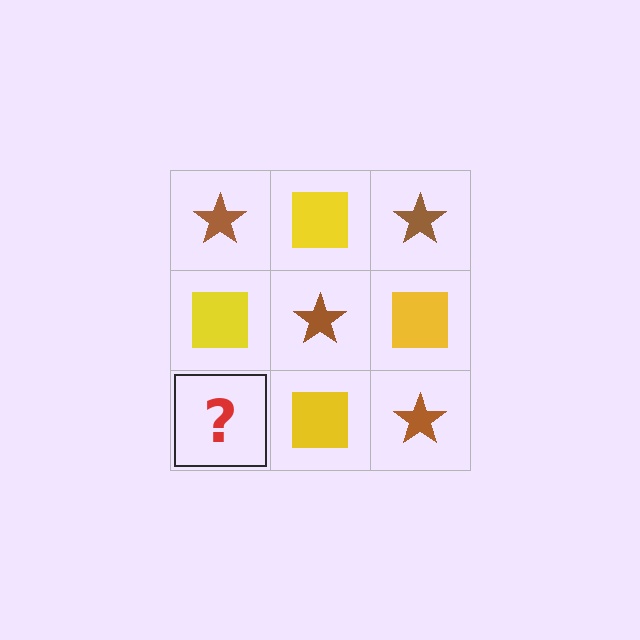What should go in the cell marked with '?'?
The missing cell should contain a brown star.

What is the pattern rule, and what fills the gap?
The rule is that it alternates brown star and yellow square in a checkerboard pattern. The gap should be filled with a brown star.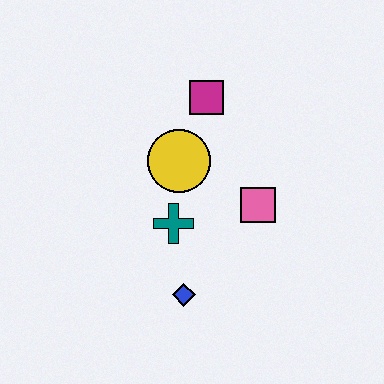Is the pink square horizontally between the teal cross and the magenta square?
No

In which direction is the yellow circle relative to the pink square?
The yellow circle is to the left of the pink square.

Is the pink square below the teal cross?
No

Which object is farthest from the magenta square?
The blue diamond is farthest from the magenta square.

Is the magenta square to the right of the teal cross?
Yes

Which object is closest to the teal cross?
The yellow circle is closest to the teal cross.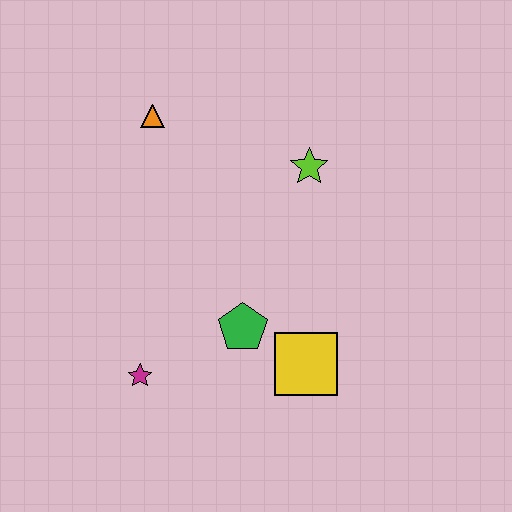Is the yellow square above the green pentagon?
No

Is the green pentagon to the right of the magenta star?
Yes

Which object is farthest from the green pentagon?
The orange triangle is farthest from the green pentagon.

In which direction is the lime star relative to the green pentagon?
The lime star is above the green pentagon.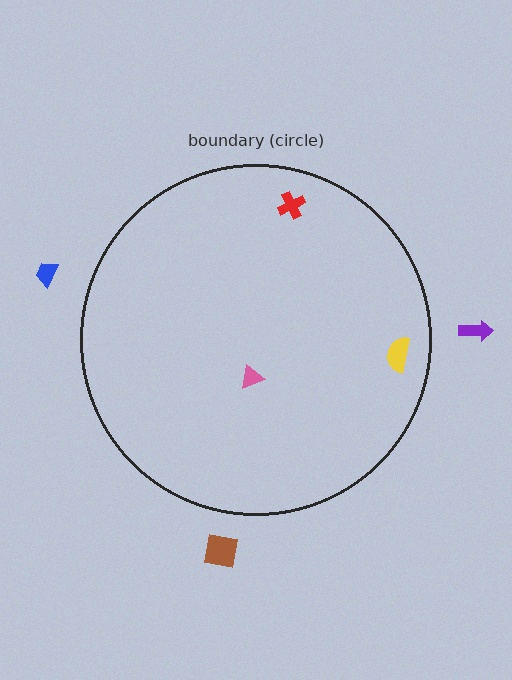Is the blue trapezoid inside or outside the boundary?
Outside.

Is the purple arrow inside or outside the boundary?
Outside.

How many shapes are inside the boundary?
3 inside, 3 outside.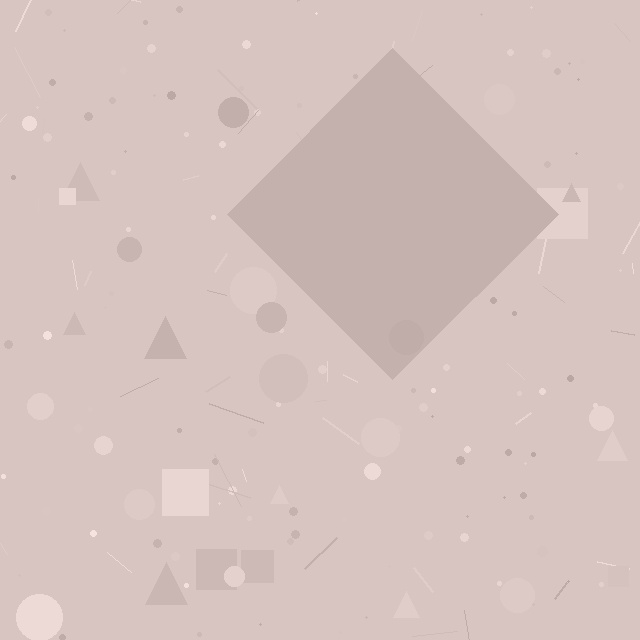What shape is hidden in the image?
A diamond is hidden in the image.